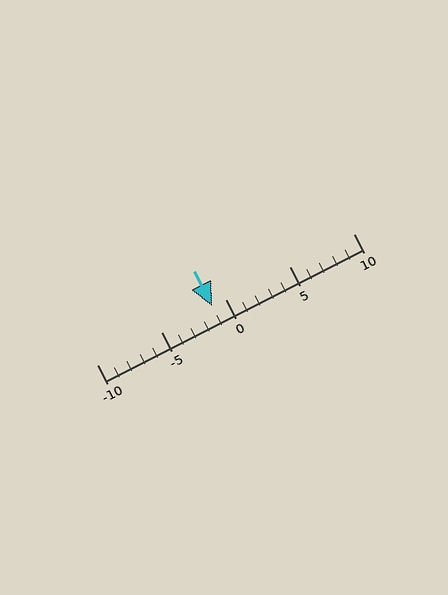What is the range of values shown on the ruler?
The ruler shows values from -10 to 10.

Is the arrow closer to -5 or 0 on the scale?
The arrow is closer to 0.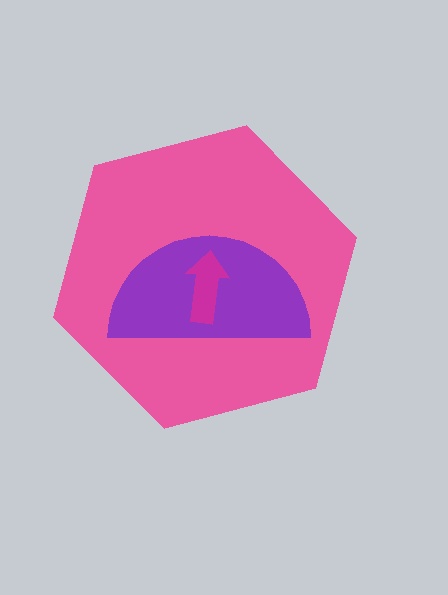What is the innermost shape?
The magenta arrow.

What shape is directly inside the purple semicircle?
The magenta arrow.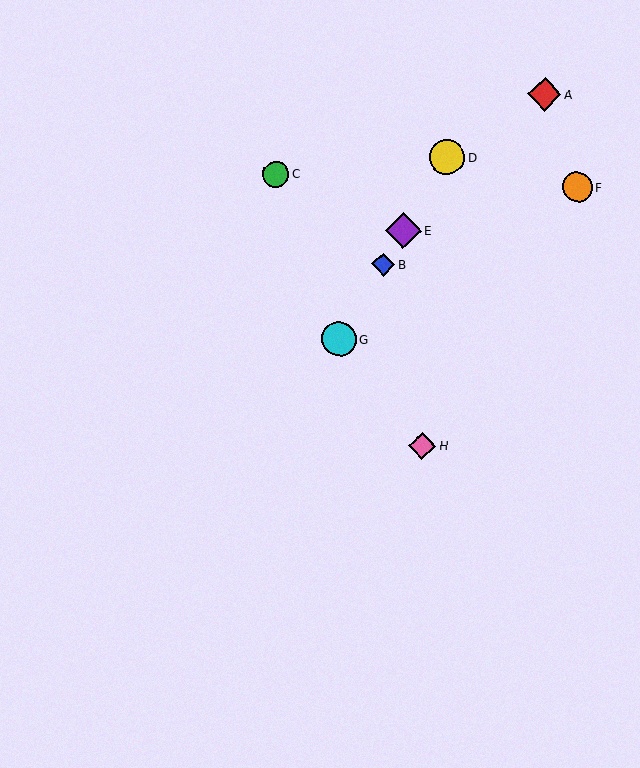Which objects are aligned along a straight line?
Objects B, D, E, G are aligned along a straight line.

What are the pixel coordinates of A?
Object A is at (545, 94).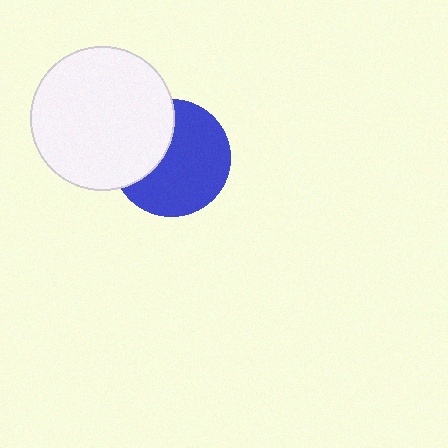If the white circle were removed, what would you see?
You would see the complete blue circle.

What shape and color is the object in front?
The object in front is a white circle.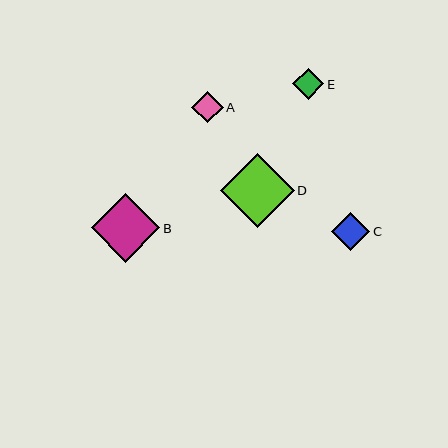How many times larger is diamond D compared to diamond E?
Diamond D is approximately 2.3 times the size of diamond E.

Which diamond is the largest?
Diamond D is the largest with a size of approximately 74 pixels.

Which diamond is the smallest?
Diamond A is the smallest with a size of approximately 31 pixels.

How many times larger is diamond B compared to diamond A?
Diamond B is approximately 2.2 times the size of diamond A.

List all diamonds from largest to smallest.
From largest to smallest: D, B, C, E, A.